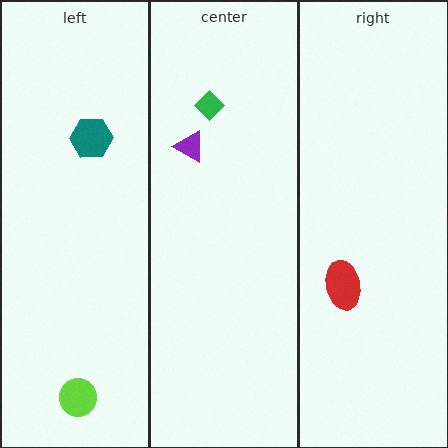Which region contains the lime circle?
The left region.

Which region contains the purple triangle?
The center region.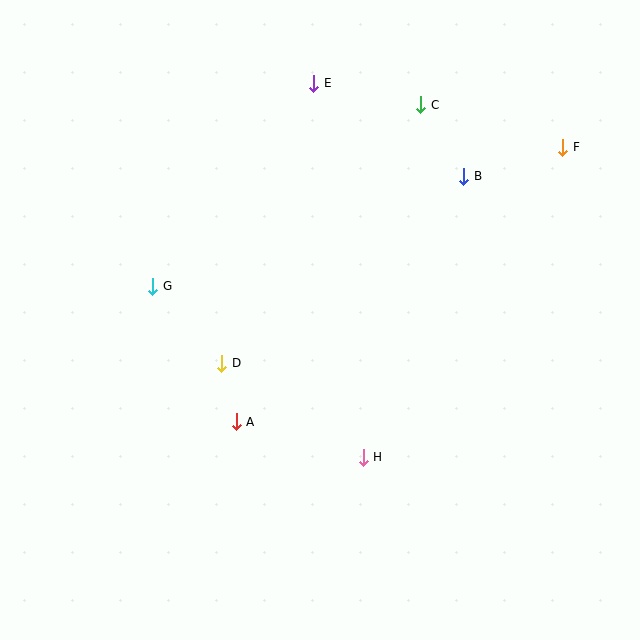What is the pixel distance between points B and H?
The distance between B and H is 299 pixels.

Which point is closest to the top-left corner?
Point G is closest to the top-left corner.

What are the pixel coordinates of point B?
Point B is at (464, 176).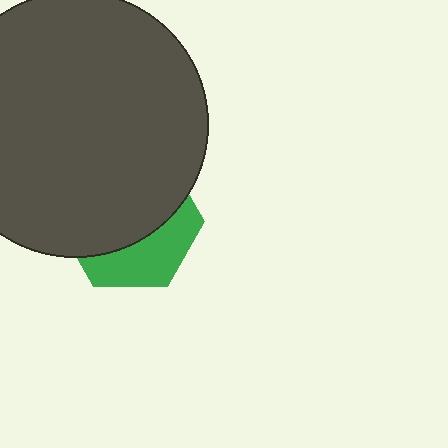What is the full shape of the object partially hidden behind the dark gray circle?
The partially hidden object is a green hexagon.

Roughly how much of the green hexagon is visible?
A small part of it is visible (roughly 36%).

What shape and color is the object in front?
The object in front is a dark gray circle.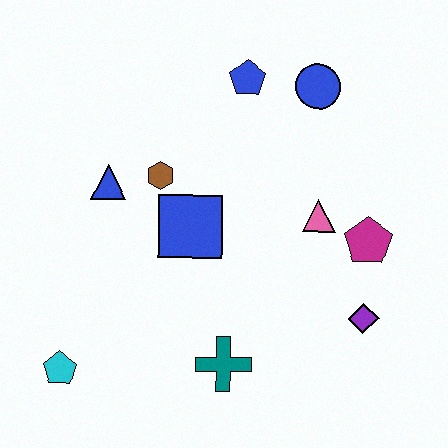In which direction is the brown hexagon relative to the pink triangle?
The brown hexagon is to the left of the pink triangle.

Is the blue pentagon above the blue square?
Yes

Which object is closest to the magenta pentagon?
The pink triangle is closest to the magenta pentagon.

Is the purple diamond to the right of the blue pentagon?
Yes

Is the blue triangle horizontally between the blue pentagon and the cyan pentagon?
Yes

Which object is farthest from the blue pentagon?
The cyan pentagon is farthest from the blue pentagon.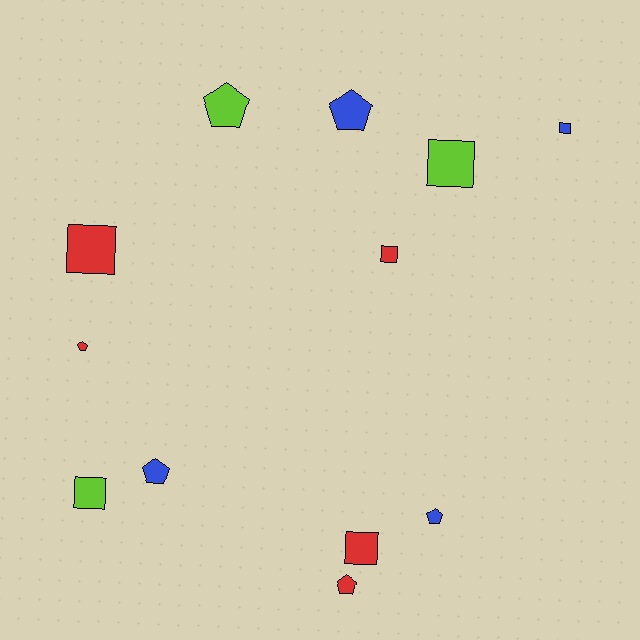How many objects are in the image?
There are 12 objects.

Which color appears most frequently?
Red, with 5 objects.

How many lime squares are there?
There are 2 lime squares.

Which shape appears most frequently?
Square, with 6 objects.